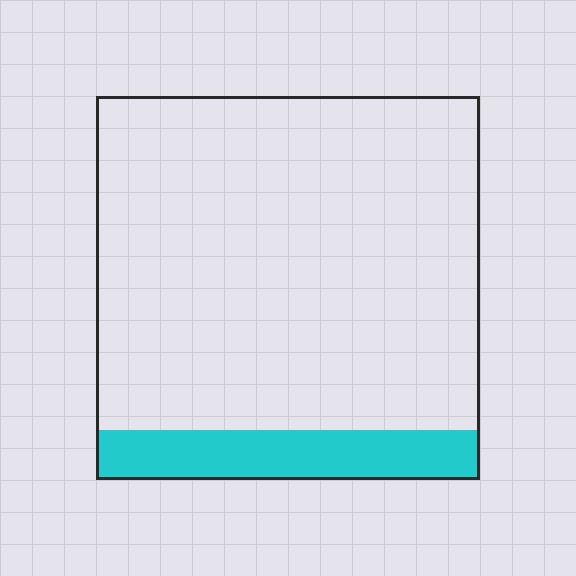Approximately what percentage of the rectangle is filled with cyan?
Approximately 15%.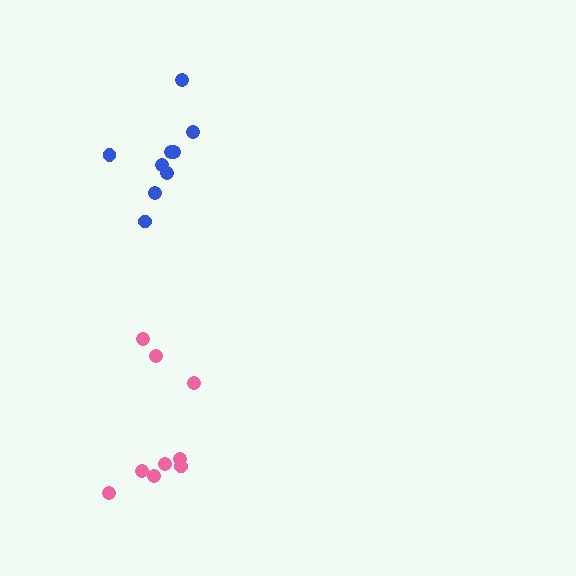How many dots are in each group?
Group 1: 9 dots, Group 2: 9 dots (18 total).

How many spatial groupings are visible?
There are 2 spatial groupings.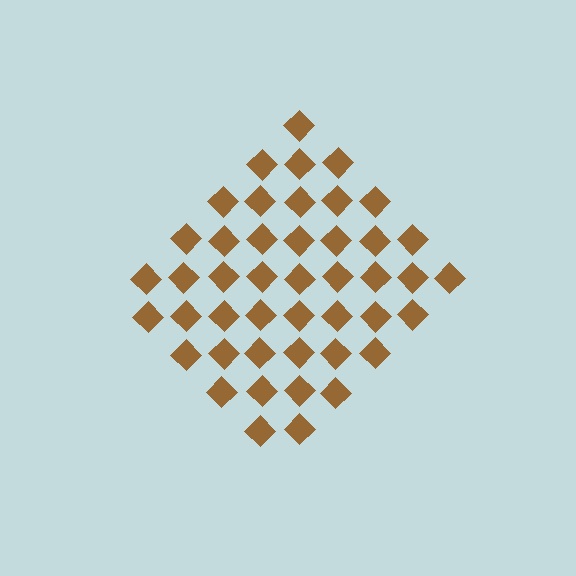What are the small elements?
The small elements are diamonds.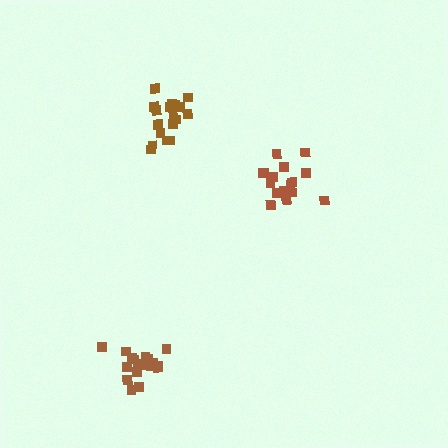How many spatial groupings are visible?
There are 3 spatial groupings.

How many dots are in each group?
Group 1: 19 dots, Group 2: 17 dots, Group 3: 18 dots (54 total).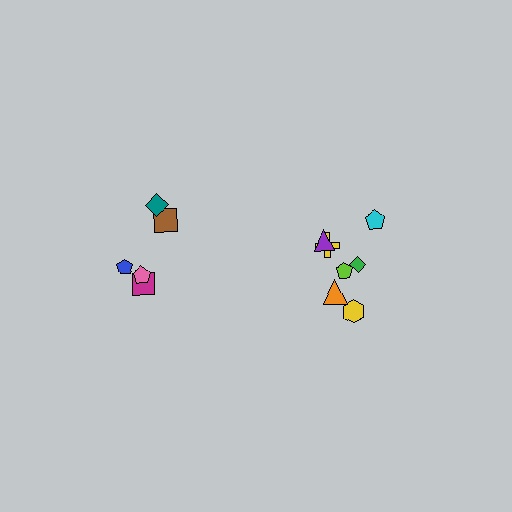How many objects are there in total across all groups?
There are 12 objects.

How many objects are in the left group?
There are 5 objects.